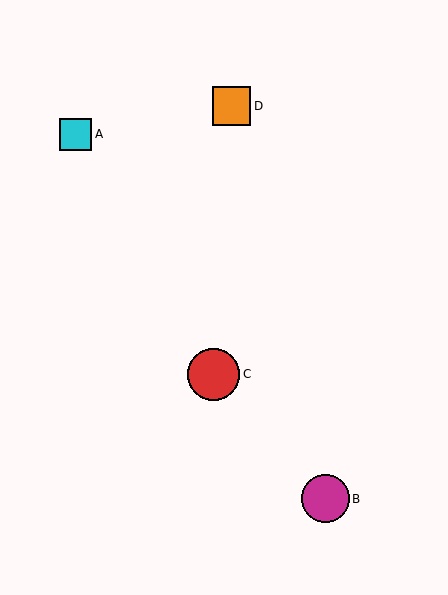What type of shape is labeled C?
Shape C is a red circle.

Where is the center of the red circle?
The center of the red circle is at (213, 374).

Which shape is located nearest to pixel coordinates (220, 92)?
The orange square (labeled D) at (232, 106) is nearest to that location.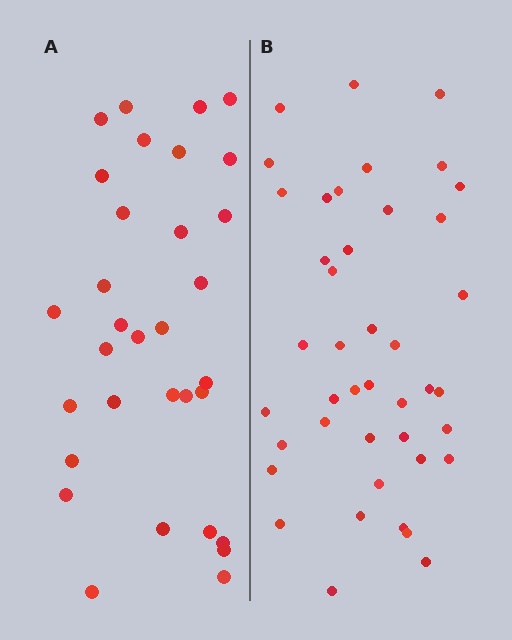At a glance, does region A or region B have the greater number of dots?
Region B (the right region) has more dots.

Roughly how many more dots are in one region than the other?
Region B has roughly 10 or so more dots than region A.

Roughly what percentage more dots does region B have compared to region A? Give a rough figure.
About 30% more.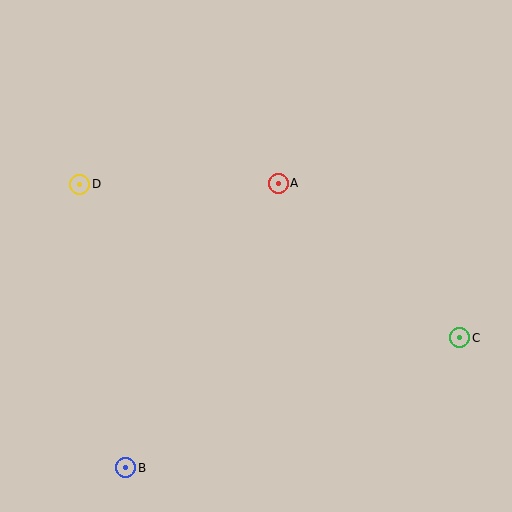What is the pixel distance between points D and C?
The distance between D and C is 410 pixels.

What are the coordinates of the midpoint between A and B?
The midpoint between A and B is at (202, 326).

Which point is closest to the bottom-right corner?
Point C is closest to the bottom-right corner.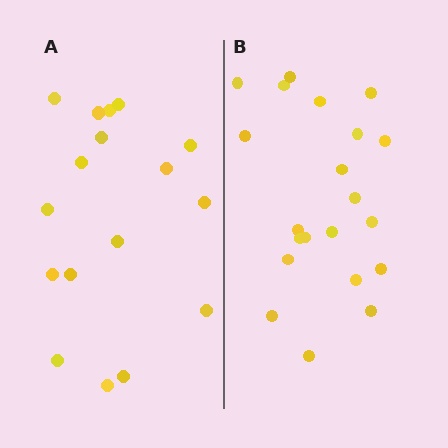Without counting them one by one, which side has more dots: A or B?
Region B (the right region) has more dots.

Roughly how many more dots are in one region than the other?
Region B has about 4 more dots than region A.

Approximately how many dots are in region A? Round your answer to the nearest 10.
About 20 dots. (The exact count is 17, which rounds to 20.)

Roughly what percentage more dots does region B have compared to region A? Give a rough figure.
About 25% more.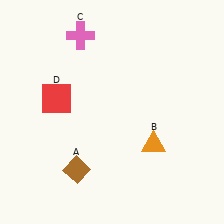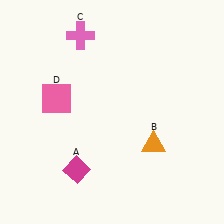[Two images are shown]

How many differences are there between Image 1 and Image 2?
There are 2 differences between the two images.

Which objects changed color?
A changed from brown to magenta. D changed from red to pink.